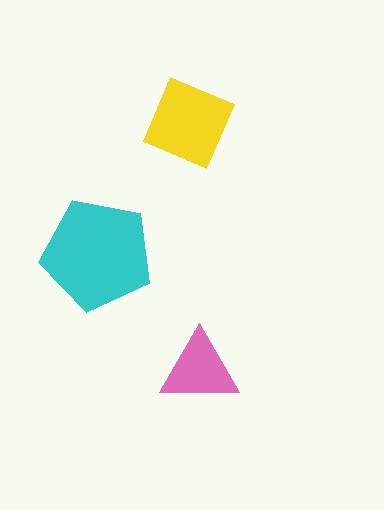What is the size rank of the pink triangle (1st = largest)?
3rd.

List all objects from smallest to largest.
The pink triangle, the yellow diamond, the cyan pentagon.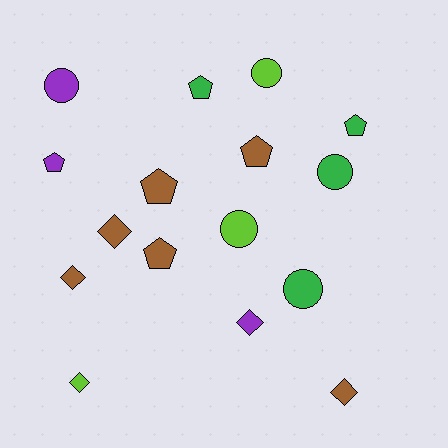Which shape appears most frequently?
Pentagon, with 6 objects.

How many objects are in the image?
There are 16 objects.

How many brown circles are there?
There are no brown circles.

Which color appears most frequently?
Brown, with 6 objects.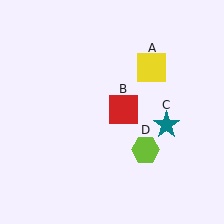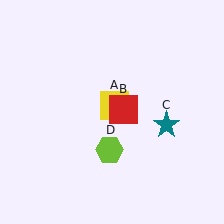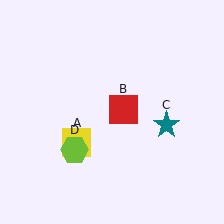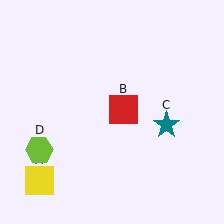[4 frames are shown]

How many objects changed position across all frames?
2 objects changed position: yellow square (object A), lime hexagon (object D).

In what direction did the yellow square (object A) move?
The yellow square (object A) moved down and to the left.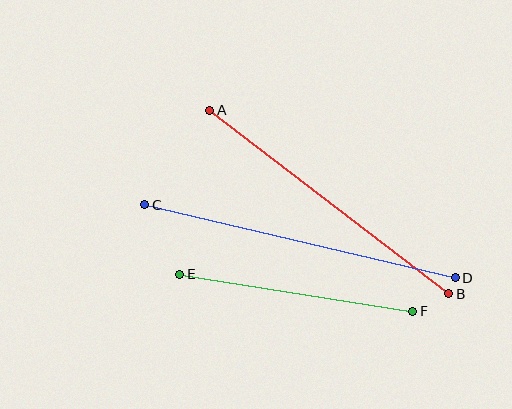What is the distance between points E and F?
The distance is approximately 236 pixels.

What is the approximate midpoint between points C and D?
The midpoint is at approximately (300, 241) pixels.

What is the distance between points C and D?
The distance is approximately 319 pixels.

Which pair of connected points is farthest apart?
Points C and D are farthest apart.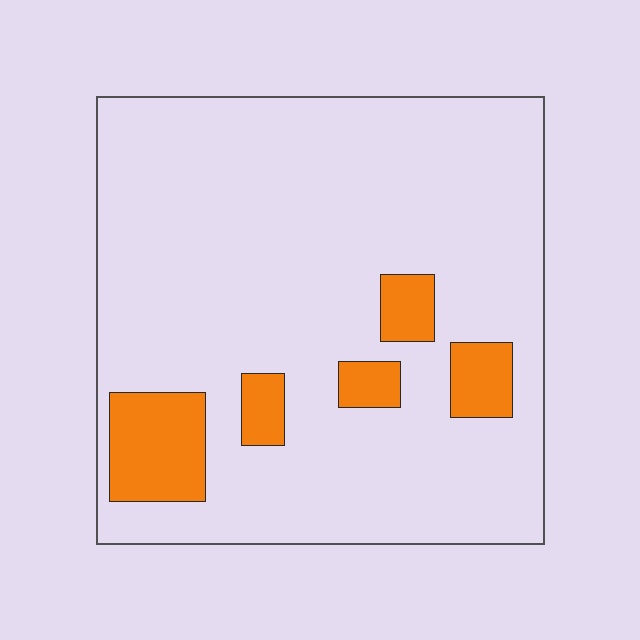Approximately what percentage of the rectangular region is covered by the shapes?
Approximately 15%.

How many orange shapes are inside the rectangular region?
5.